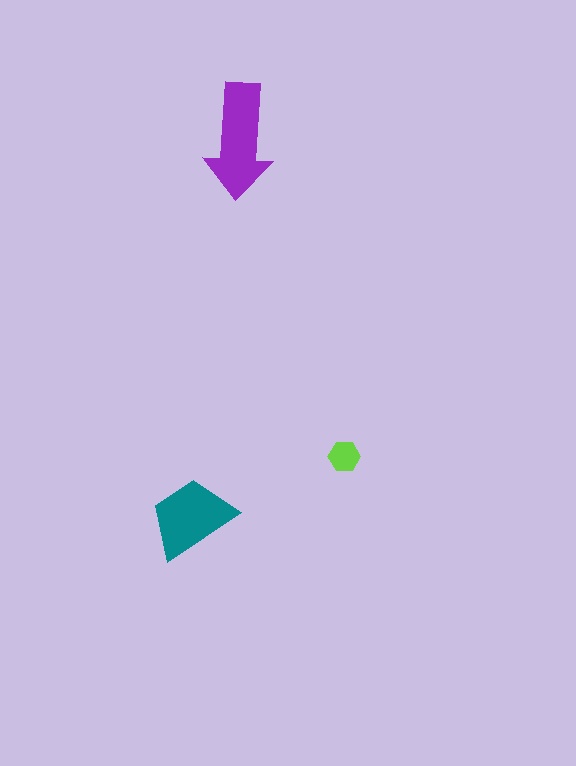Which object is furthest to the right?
The lime hexagon is rightmost.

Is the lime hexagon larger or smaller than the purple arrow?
Smaller.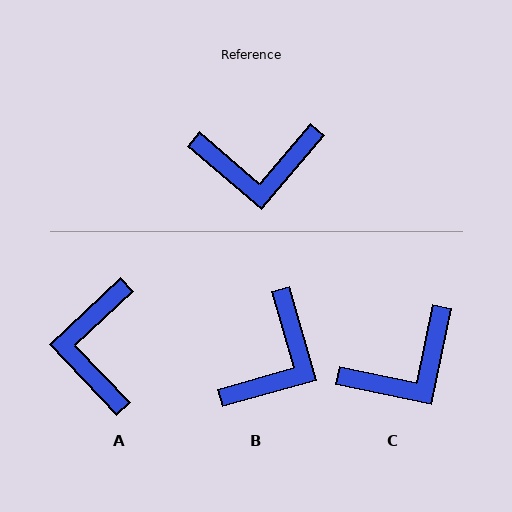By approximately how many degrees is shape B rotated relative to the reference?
Approximately 56 degrees counter-clockwise.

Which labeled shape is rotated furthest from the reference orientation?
A, about 96 degrees away.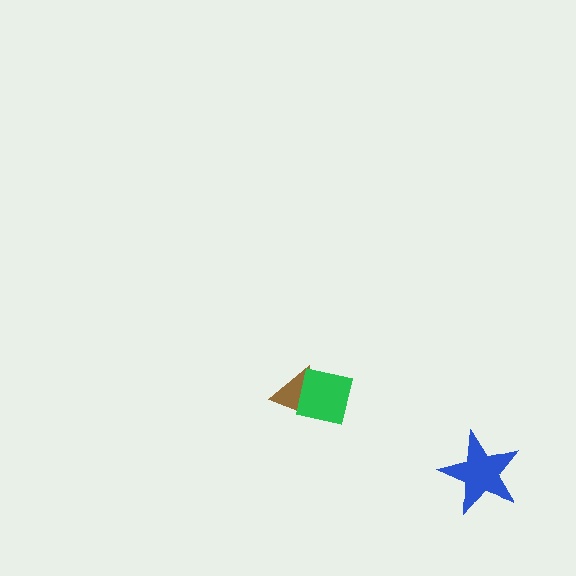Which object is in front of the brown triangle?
The green square is in front of the brown triangle.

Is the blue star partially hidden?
No, no other shape covers it.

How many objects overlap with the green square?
1 object overlaps with the green square.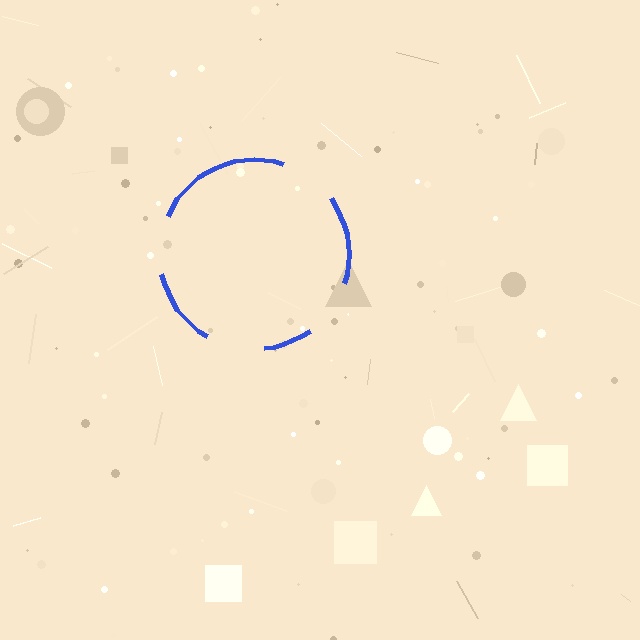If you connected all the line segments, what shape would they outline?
They would outline a circle.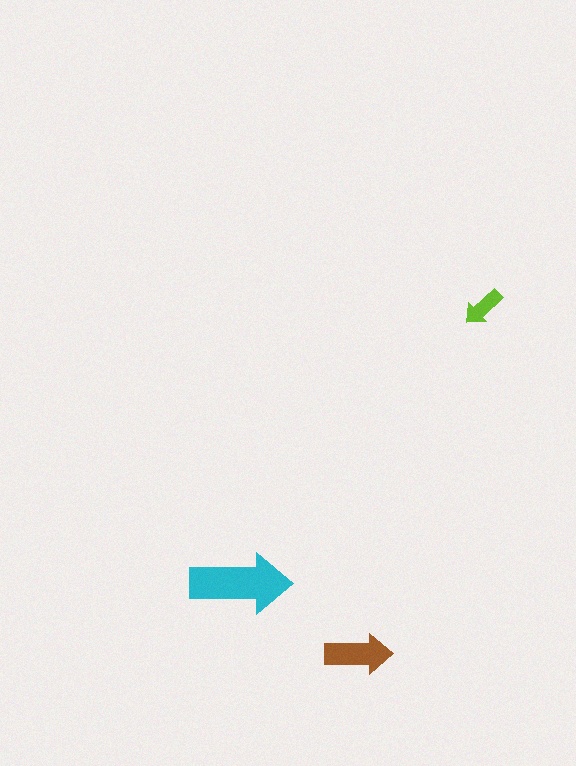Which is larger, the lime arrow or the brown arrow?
The brown one.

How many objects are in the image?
There are 3 objects in the image.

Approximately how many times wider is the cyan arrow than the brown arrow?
About 1.5 times wider.